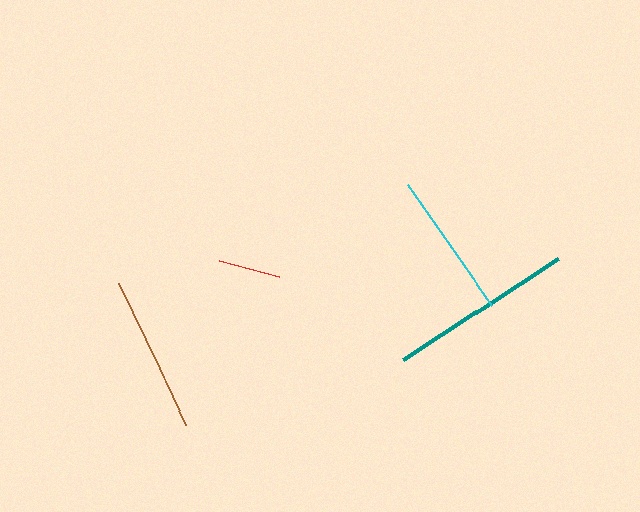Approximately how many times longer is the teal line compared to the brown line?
The teal line is approximately 1.2 times the length of the brown line.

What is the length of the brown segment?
The brown segment is approximately 156 pixels long.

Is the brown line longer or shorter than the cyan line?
The brown line is longer than the cyan line.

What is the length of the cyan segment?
The cyan segment is approximately 147 pixels long.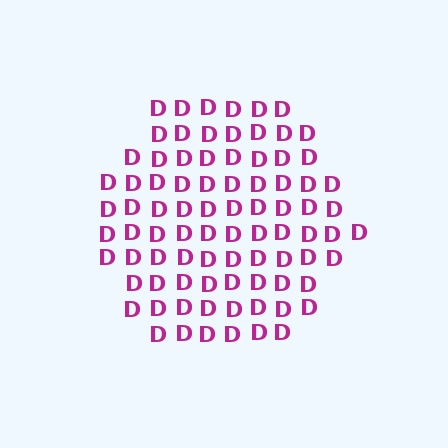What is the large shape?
The large shape is a hexagon.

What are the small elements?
The small elements are letter D's.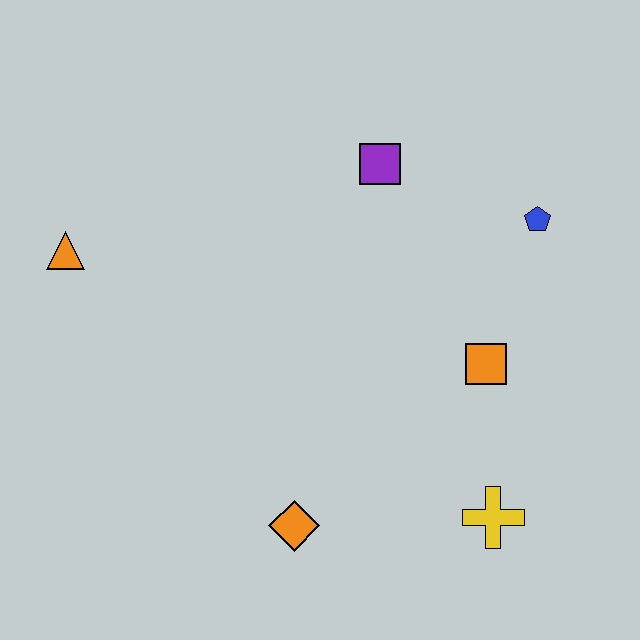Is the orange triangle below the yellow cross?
No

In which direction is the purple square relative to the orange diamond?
The purple square is above the orange diamond.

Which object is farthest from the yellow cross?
The orange triangle is farthest from the yellow cross.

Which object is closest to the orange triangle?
The purple square is closest to the orange triangle.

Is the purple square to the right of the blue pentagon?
No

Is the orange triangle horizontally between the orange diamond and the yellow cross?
No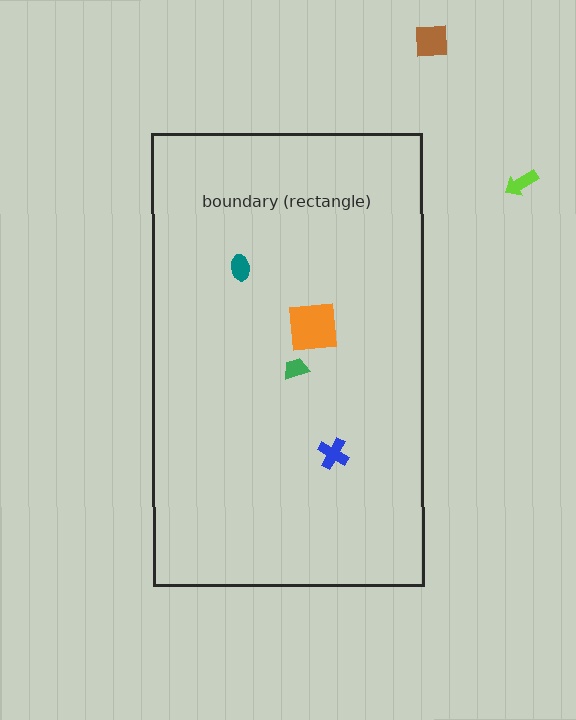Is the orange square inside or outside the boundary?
Inside.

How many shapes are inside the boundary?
4 inside, 2 outside.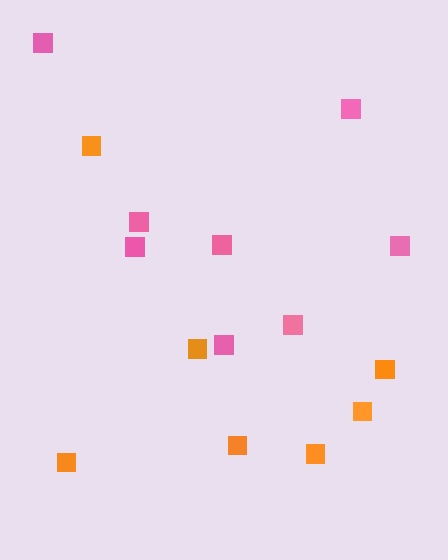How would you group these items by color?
There are 2 groups: one group of pink squares (8) and one group of orange squares (7).